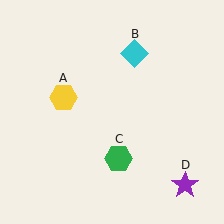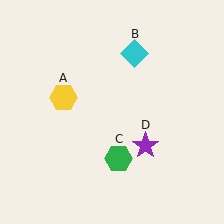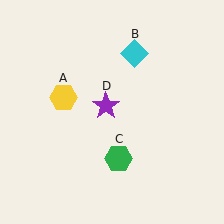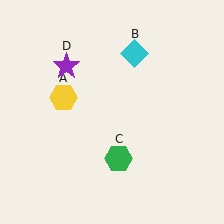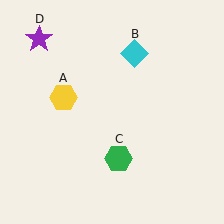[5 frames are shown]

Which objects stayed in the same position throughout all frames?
Yellow hexagon (object A) and cyan diamond (object B) and green hexagon (object C) remained stationary.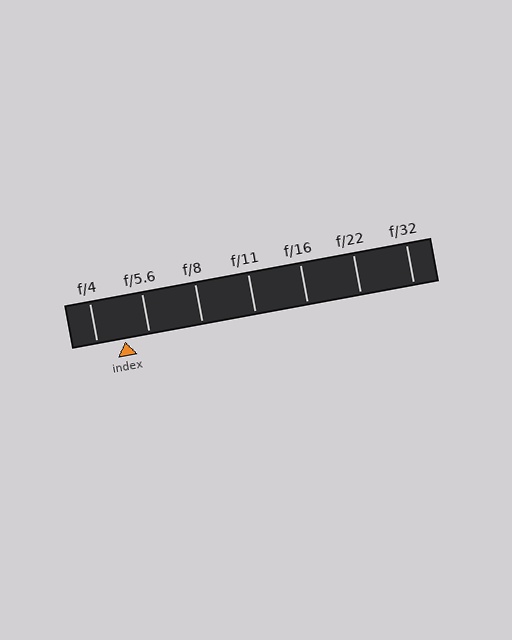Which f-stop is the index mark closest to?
The index mark is closest to f/5.6.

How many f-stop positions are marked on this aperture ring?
There are 7 f-stop positions marked.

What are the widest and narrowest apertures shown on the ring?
The widest aperture shown is f/4 and the narrowest is f/32.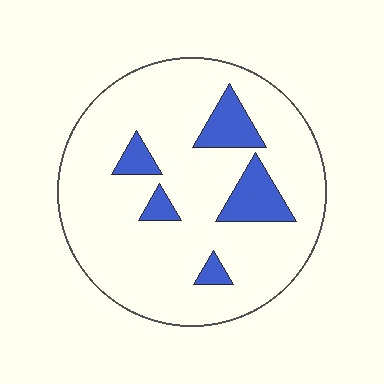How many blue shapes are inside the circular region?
5.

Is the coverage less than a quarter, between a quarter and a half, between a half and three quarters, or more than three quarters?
Less than a quarter.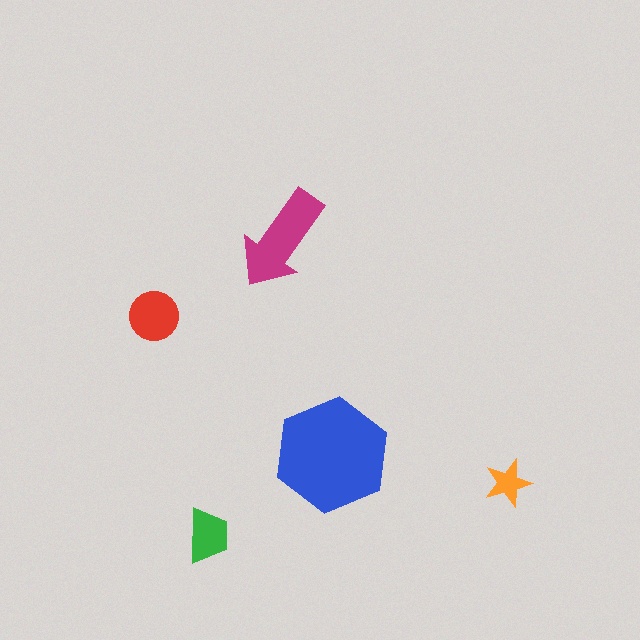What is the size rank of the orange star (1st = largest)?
5th.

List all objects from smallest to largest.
The orange star, the green trapezoid, the red circle, the magenta arrow, the blue hexagon.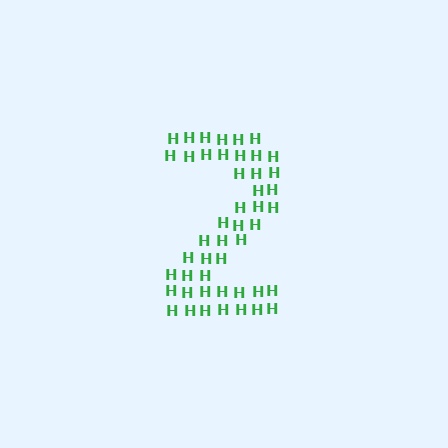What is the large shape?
The large shape is the digit 2.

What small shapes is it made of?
It is made of small letter H's.